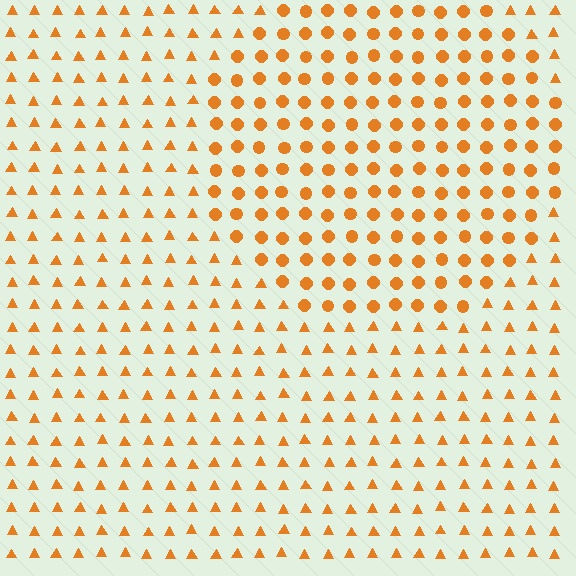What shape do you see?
I see a circle.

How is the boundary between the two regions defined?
The boundary is defined by a change in element shape: circles inside vs. triangles outside. All elements share the same color and spacing.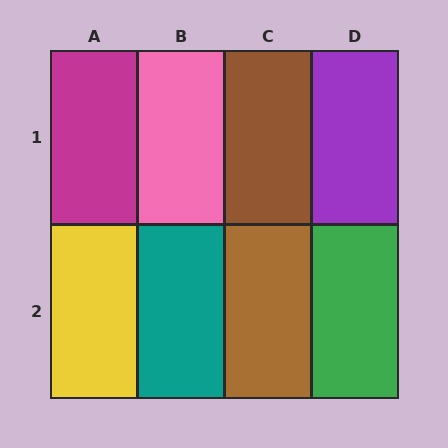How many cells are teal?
1 cell is teal.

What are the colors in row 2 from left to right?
Yellow, teal, brown, green.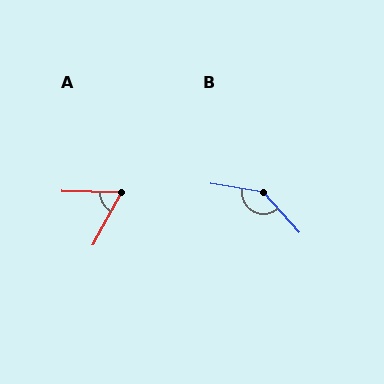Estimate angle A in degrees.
Approximately 63 degrees.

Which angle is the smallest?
A, at approximately 63 degrees.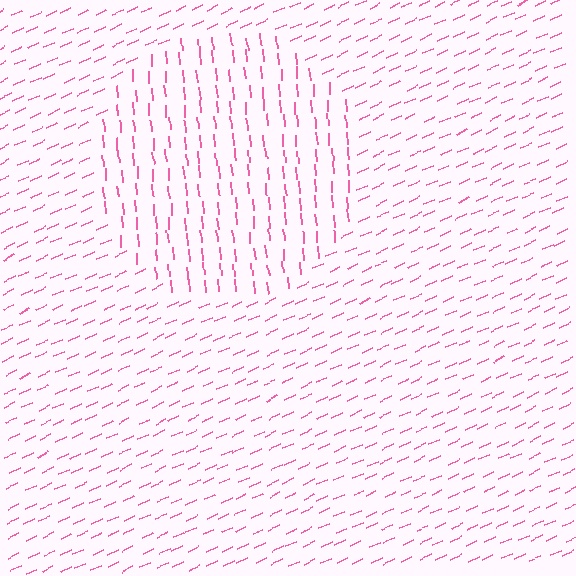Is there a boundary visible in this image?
Yes, there is a texture boundary formed by a change in line orientation.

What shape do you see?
I see a circle.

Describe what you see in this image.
The image is filled with small pink line segments. A circle region in the image has lines oriented differently from the surrounding lines, creating a visible texture boundary.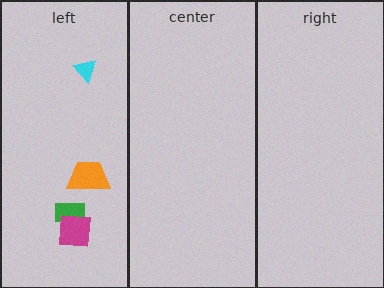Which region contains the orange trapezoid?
The left region.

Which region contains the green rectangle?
The left region.